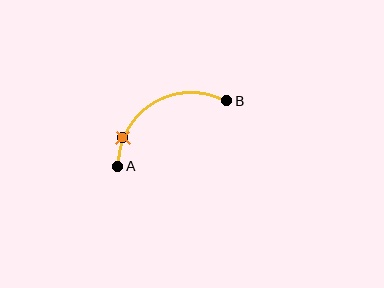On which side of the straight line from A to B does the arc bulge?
The arc bulges above the straight line connecting A and B.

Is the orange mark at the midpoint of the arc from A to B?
No. The orange mark lies on the arc but is closer to endpoint A. The arc midpoint would be at the point on the curve equidistant along the arc from both A and B.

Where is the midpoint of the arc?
The arc midpoint is the point on the curve farthest from the straight line joining A and B. It sits above that line.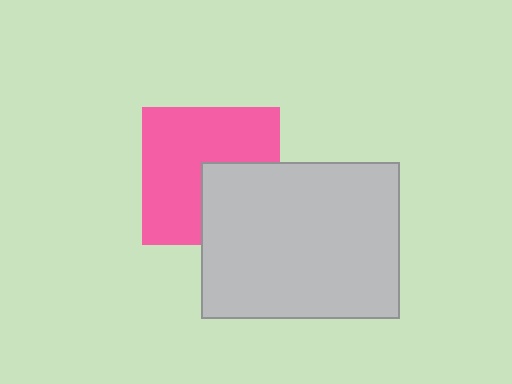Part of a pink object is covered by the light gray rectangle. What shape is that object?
It is a square.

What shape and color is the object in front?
The object in front is a light gray rectangle.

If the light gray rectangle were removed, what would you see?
You would see the complete pink square.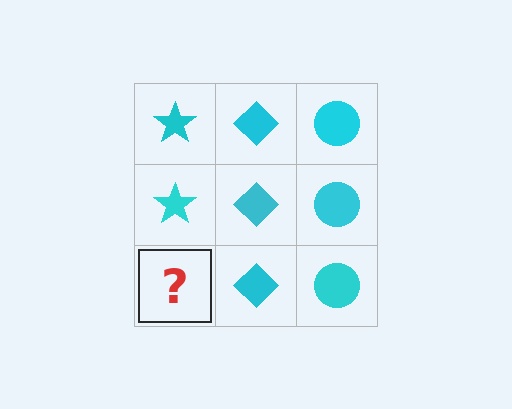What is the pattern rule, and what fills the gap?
The rule is that each column has a consistent shape. The gap should be filled with a cyan star.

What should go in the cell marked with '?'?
The missing cell should contain a cyan star.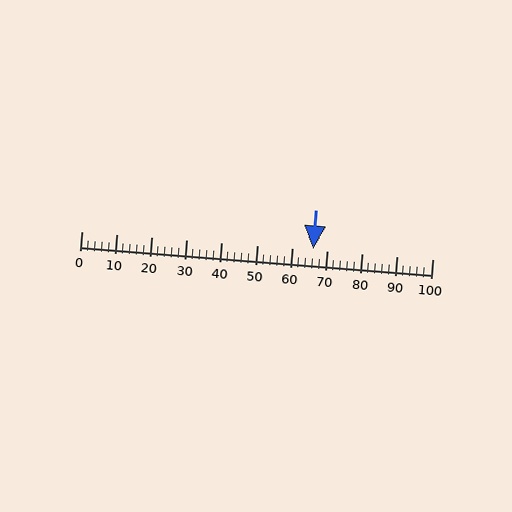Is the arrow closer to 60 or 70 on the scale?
The arrow is closer to 70.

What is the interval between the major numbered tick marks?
The major tick marks are spaced 10 units apart.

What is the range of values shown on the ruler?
The ruler shows values from 0 to 100.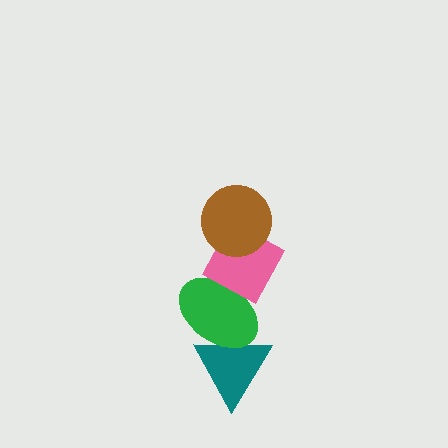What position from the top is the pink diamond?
The pink diamond is 2nd from the top.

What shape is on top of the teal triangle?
The green ellipse is on top of the teal triangle.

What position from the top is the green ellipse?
The green ellipse is 3rd from the top.